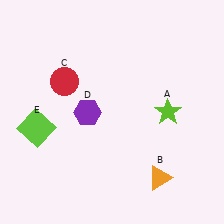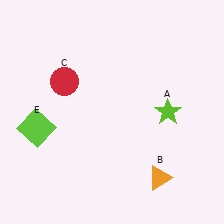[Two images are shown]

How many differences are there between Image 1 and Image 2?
There is 1 difference between the two images.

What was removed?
The purple hexagon (D) was removed in Image 2.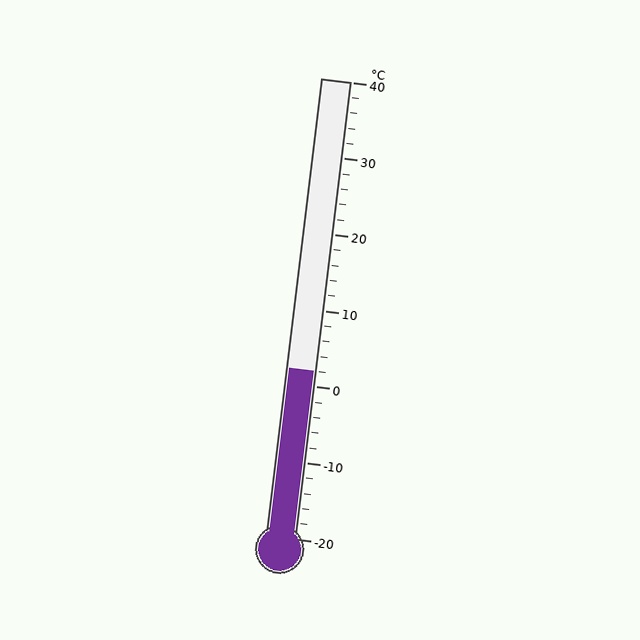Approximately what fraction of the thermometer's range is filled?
The thermometer is filled to approximately 35% of its range.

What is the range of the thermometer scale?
The thermometer scale ranges from -20°C to 40°C.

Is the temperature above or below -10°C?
The temperature is above -10°C.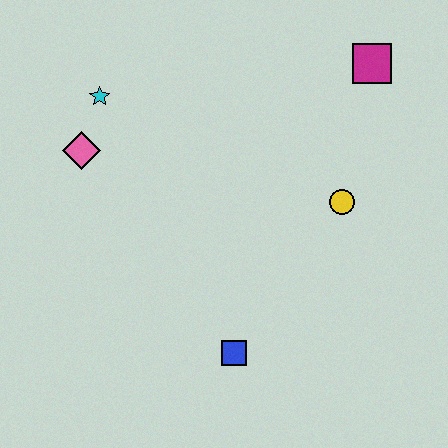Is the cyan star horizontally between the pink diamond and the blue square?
Yes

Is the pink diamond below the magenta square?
Yes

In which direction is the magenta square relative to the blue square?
The magenta square is above the blue square.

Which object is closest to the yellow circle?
The magenta square is closest to the yellow circle.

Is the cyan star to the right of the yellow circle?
No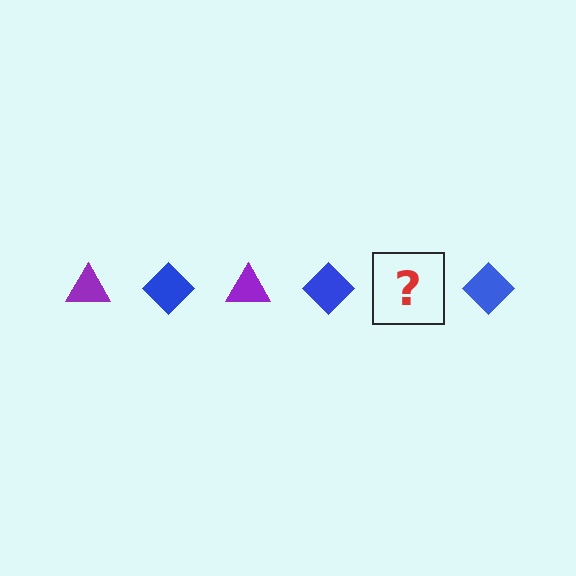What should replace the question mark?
The question mark should be replaced with a purple triangle.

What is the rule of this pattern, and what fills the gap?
The rule is that the pattern alternates between purple triangle and blue diamond. The gap should be filled with a purple triangle.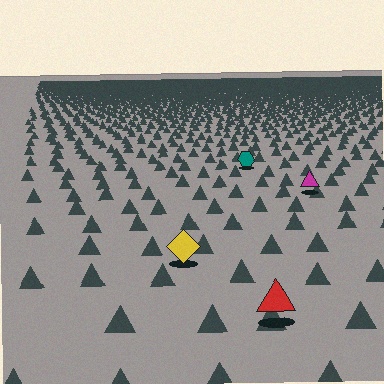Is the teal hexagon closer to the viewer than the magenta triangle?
No. The magenta triangle is closer — you can tell from the texture gradient: the ground texture is coarser near it.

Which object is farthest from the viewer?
The teal hexagon is farthest from the viewer. It appears smaller and the ground texture around it is denser.